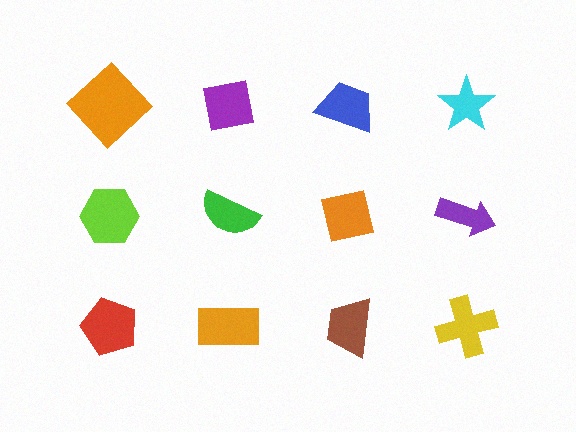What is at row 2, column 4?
A purple arrow.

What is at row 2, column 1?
A lime hexagon.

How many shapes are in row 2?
4 shapes.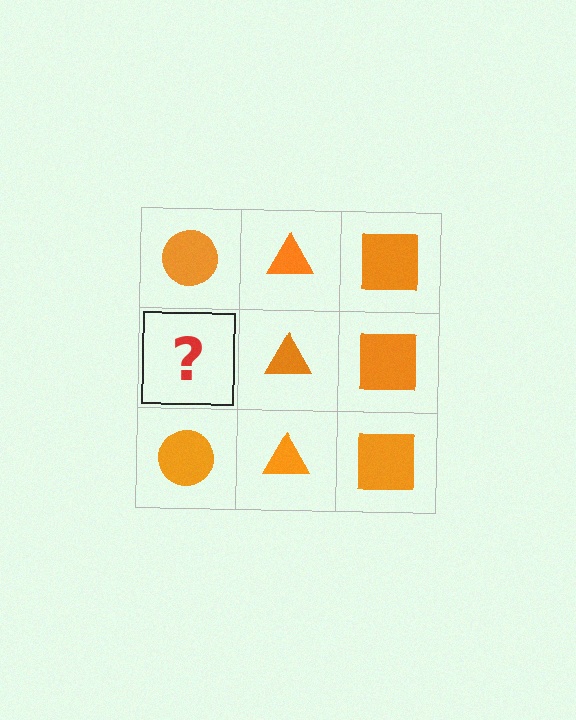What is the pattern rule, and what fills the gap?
The rule is that each column has a consistent shape. The gap should be filled with an orange circle.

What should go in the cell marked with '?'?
The missing cell should contain an orange circle.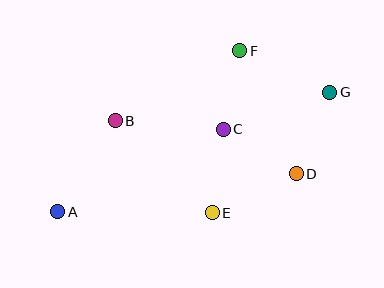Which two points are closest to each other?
Points C and F are closest to each other.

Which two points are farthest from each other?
Points A and G are farthest from each other.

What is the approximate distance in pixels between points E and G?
The distance between E and G is approximately 168 pixels.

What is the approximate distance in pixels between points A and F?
The distance between A and F is approximately 243 pixels.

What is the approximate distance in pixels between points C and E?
The distance between C and E is approximately 84 pixels.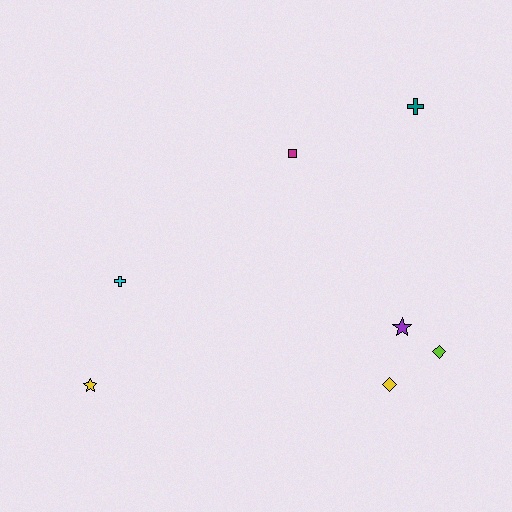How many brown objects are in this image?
There are no brown objects.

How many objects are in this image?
There are 7 objects.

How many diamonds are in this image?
There are 2 diamonds.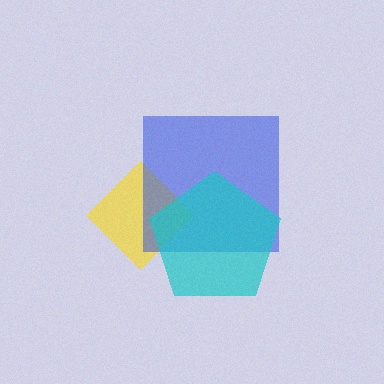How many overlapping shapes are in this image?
There are 3 overlapping shapes in the image.